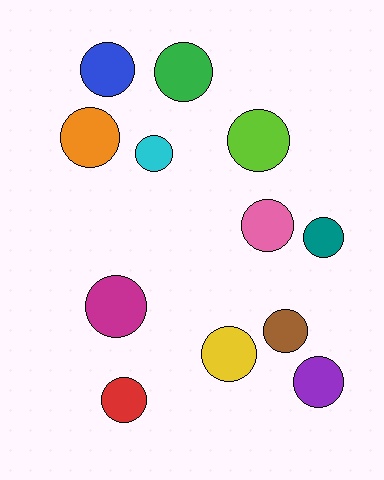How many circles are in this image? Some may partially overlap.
There are 12 circles.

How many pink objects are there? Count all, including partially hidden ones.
There is 1 pink object.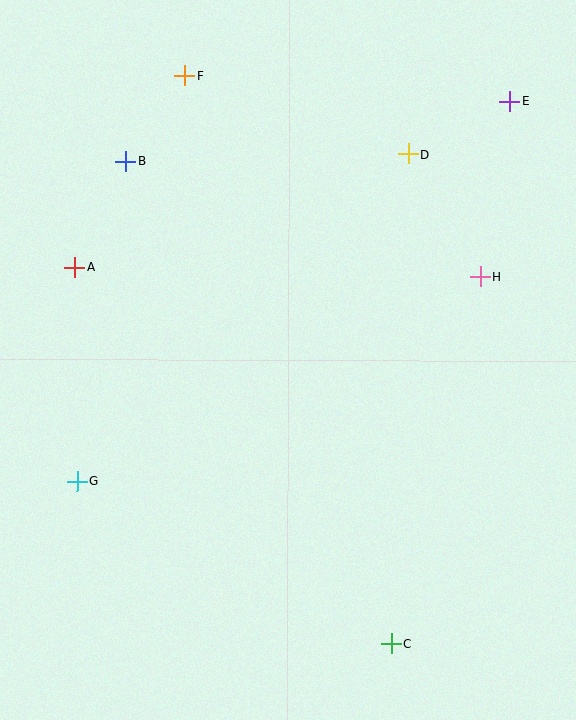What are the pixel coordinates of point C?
Point C is at (391, 644).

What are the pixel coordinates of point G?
Point G is at (77, 481).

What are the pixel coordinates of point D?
Point D is at (408, 154).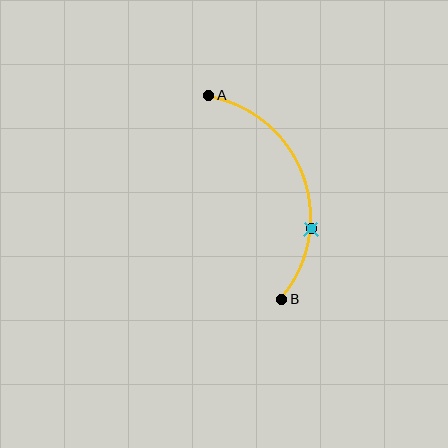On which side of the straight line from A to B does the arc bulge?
The arc bulges to the right of the straight line connecting A and B.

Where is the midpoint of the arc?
The arc midpoint is the point on the curve farthest from the straight line joining A and B. It sits to the right of that line.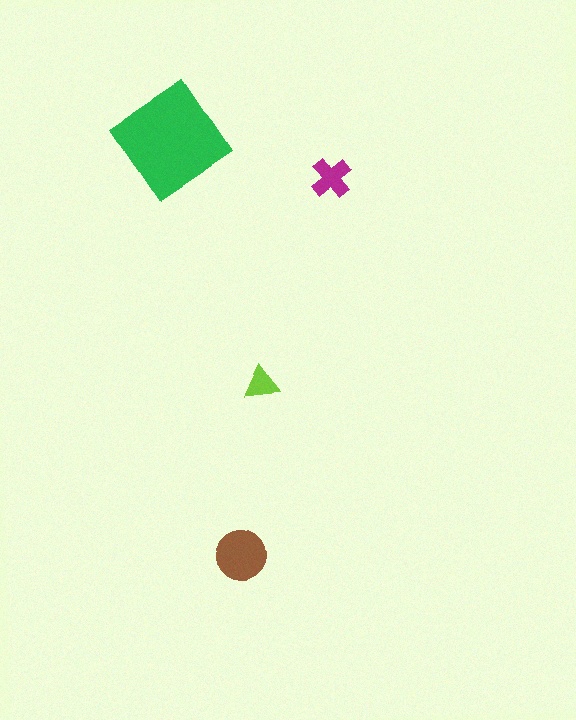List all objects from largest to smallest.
The green diamond, the brown circle, the magenta cross, the lime triangle.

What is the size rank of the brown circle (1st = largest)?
2nd.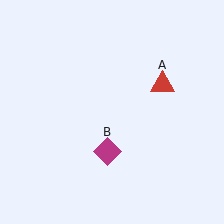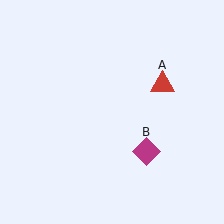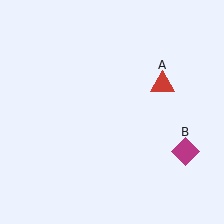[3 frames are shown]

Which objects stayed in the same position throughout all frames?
Red triangle (object A) remained stationary.